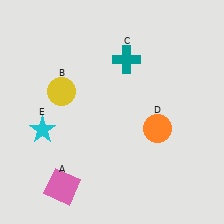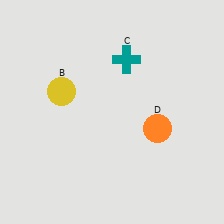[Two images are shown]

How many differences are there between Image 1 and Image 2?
There are 2 differences between the two images.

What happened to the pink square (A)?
The pink square (A) was removed in Image 2. It was in the bottom-left area of Image 1.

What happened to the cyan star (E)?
The cyan star (E) was removed in Image 2. It was in the bottom-left area of Image 1.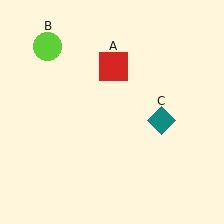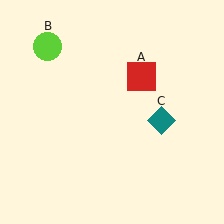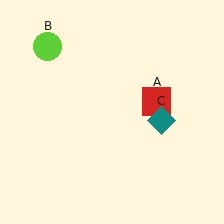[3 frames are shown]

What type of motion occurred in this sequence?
The red square (object A) rotated clockwise around the center of the scene.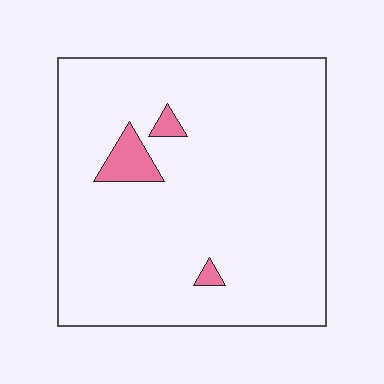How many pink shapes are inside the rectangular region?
3.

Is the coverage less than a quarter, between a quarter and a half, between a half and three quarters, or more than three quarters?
Less than a quarter.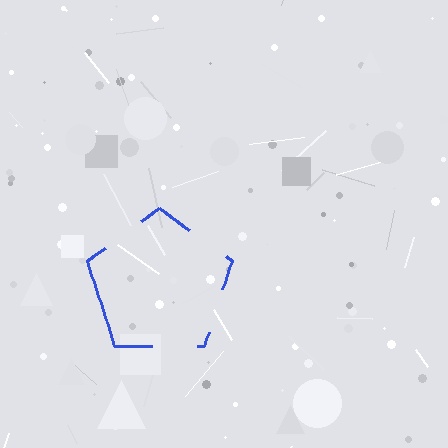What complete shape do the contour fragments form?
The contour fragments form a pentagon.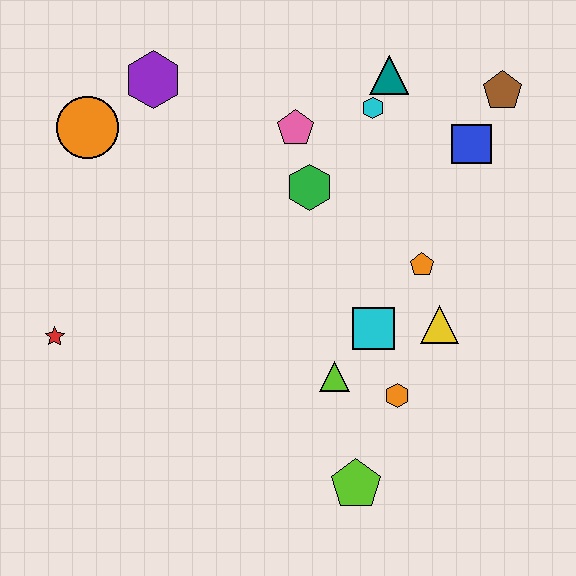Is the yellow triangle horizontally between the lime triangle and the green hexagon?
No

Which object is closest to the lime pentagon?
The orange hexagon is closest to the lime pentagon.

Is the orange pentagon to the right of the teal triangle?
Yes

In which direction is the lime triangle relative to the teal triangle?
The lime triangle is below the teal triangle.